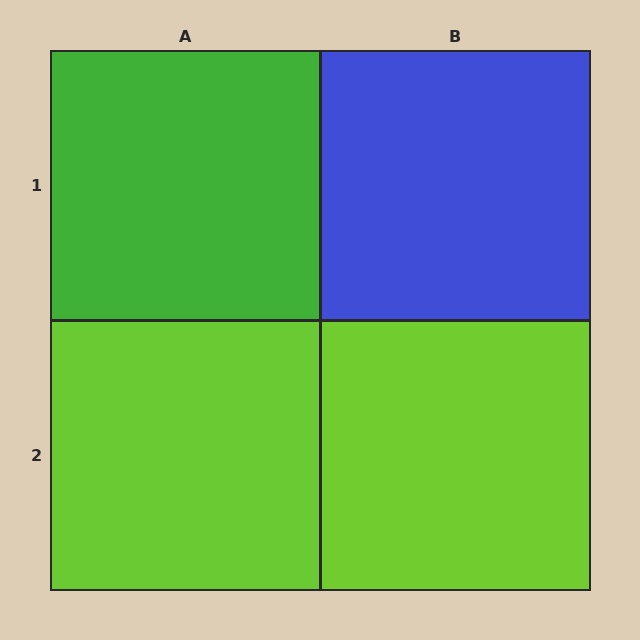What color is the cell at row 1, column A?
Green.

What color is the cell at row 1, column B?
Blue.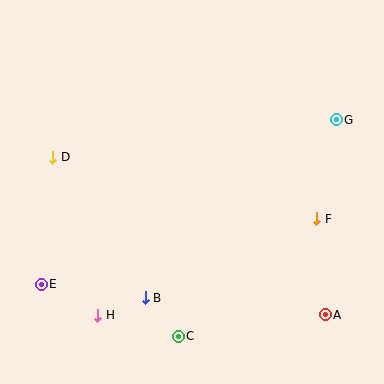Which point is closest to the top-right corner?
Point G is closest to the top-right corner.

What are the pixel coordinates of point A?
Point A is at (325, 315).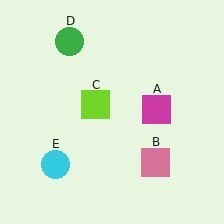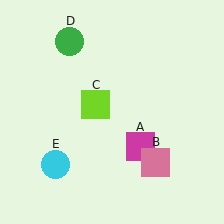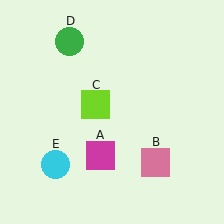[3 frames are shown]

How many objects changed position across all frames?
1 object changed position: magenta square (object A).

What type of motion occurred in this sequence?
The magenta square (object A) rotated clockwise around the center of the scene.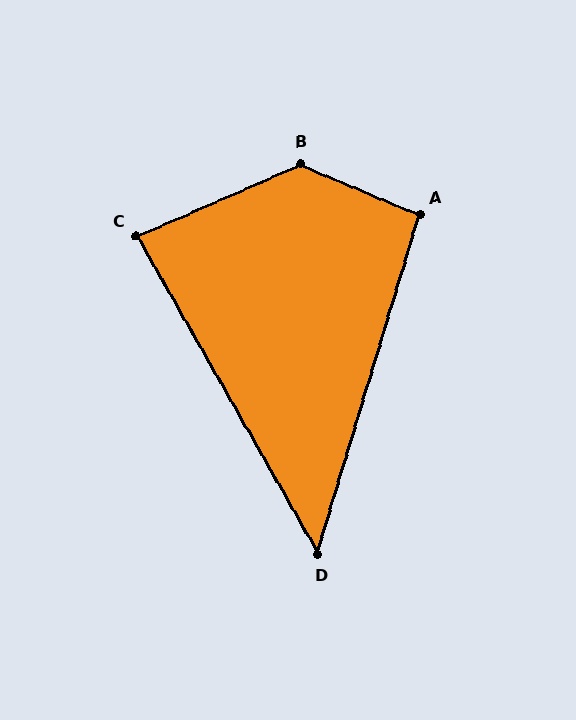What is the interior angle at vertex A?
Approximately 96 degrees (obtuse).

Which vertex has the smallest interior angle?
D, at approximately 47 degrees.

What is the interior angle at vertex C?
Approximately 84 degrees (acute).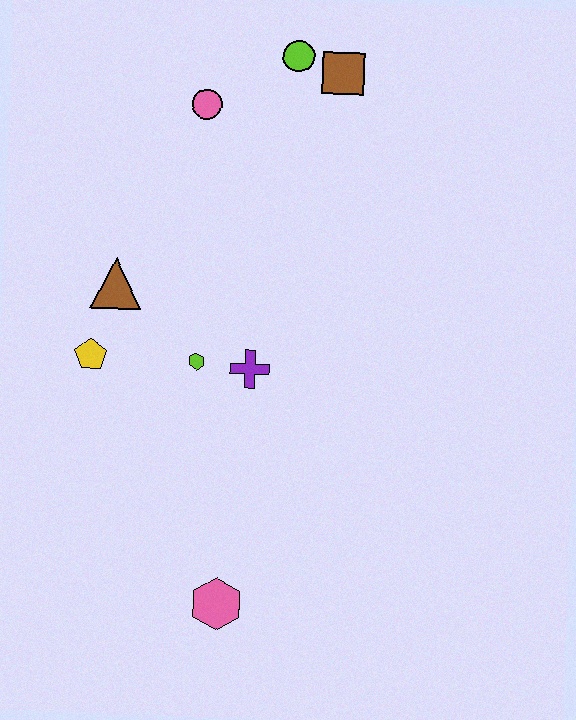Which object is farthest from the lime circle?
The pink hexagon is farthest from the lime circle.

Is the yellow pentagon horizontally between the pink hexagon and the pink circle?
No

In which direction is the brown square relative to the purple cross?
The brown square is above the purple cross.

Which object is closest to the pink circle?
The lime circle is closest to the pink circle.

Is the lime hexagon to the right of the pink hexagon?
No